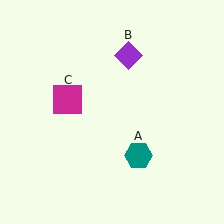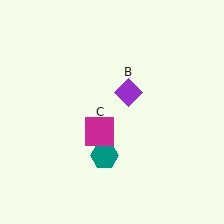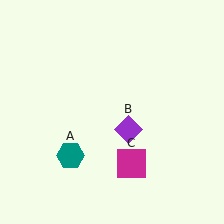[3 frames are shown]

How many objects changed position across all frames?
3 objects changed position: teal hexagon (object A), purple diamond (object B), magenta square (object C).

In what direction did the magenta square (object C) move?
The magenta square (object C) moved down and to the right.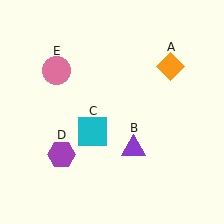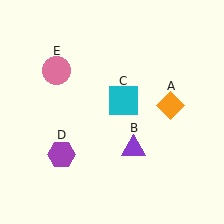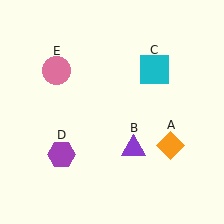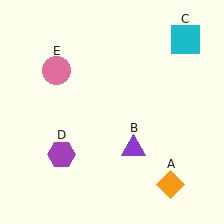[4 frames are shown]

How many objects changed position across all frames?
2 objects changed position: orange diamond (object A), cyan square (object C).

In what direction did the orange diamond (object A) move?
The orange diamond (object A) moved down.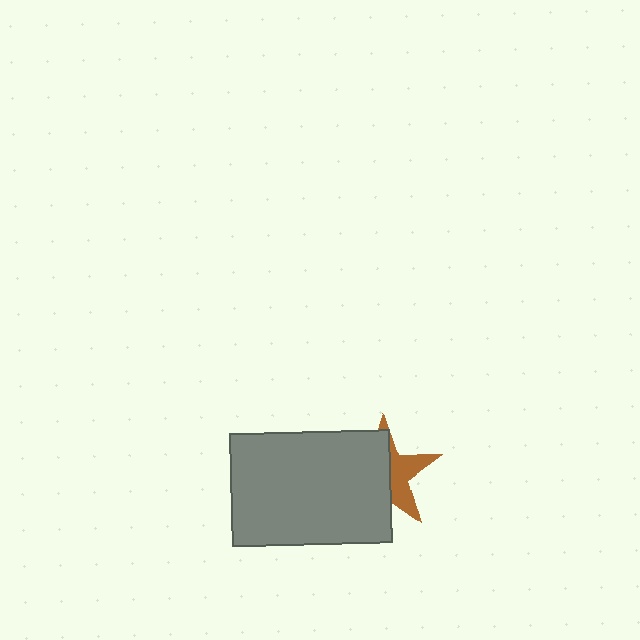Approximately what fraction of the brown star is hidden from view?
Roughly 60% of the brown star is hidden behind the gray rectangle.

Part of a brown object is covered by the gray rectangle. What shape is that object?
It is a star.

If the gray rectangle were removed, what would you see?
You would see the complete brown star.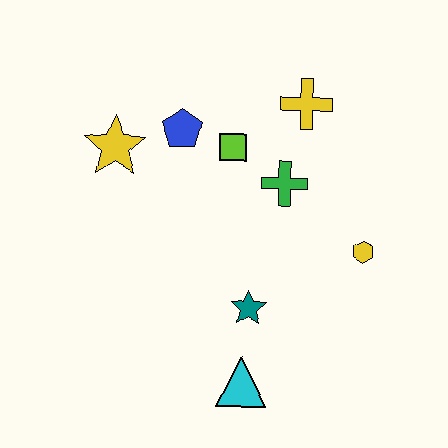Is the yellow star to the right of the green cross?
No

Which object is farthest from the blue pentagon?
The cyan triangle is farthest from the blue pentagon.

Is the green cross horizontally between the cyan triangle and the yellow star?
No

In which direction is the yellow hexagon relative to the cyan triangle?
The yellow hexagon is above the cyan triangle.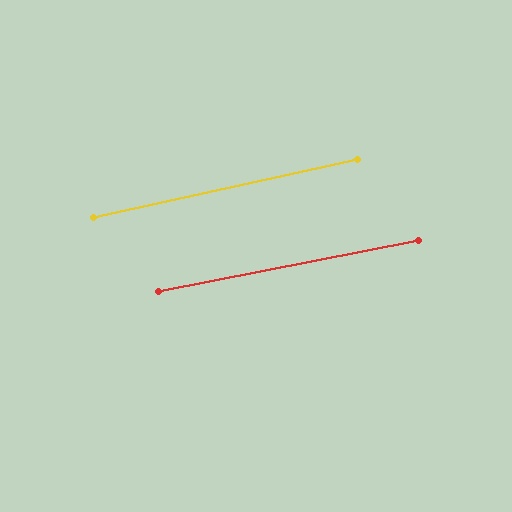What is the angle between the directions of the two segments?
Approximately 1 degree.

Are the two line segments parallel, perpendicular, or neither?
Parallel — their directions differ by only 1.4°.